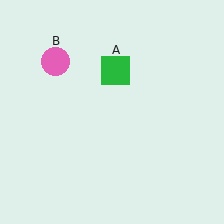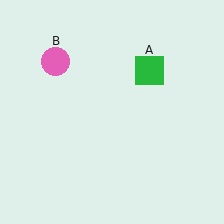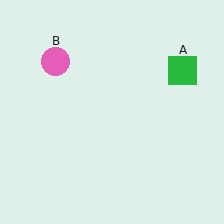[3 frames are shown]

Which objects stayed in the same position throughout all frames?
Pink circle (object B) remained stationary.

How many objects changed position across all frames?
1 object changed position: green square (object A).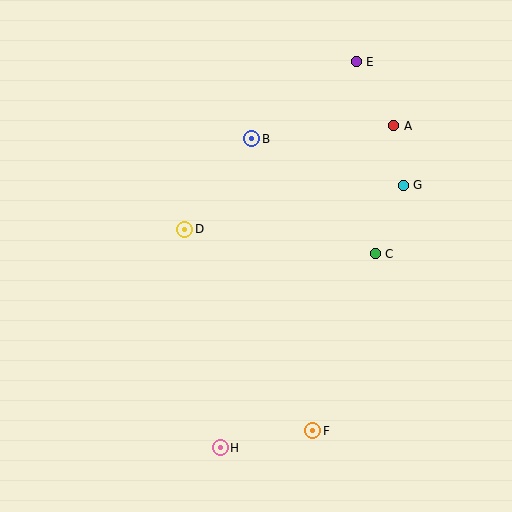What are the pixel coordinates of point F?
Point F is at (313, 431).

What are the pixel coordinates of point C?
Point C is at (375, 254).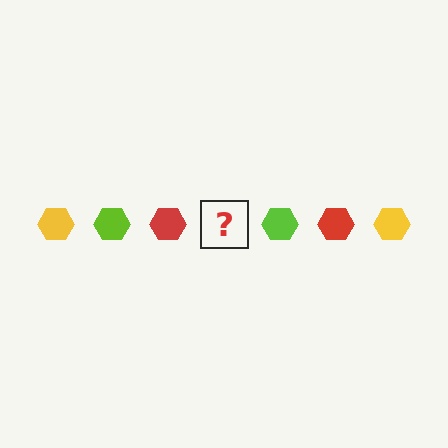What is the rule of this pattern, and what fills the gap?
The rule is that the pattern cycles through yellow, lime, red hexagons. The gap should be filled with a yellow hexagon.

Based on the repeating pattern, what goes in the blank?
The blank should be a yellow hexagon.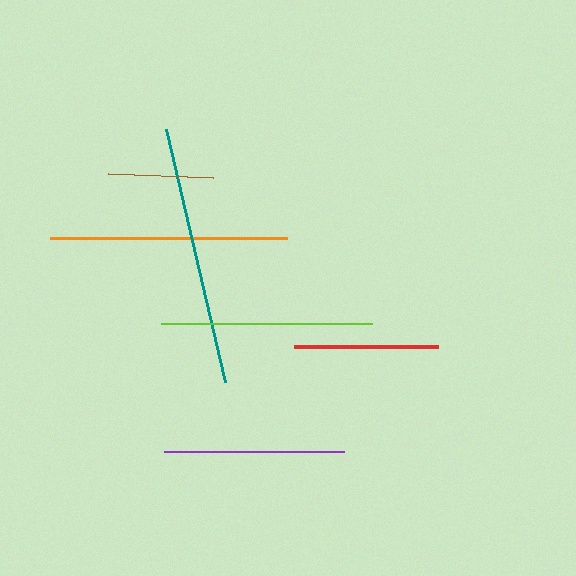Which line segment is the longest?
The teal line is the longest at approximately 261 pixels.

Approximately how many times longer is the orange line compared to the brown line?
The orange line is approximately 2.2 times the length of the brown line.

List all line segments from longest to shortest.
From longest to shortest: teal, orange, lime, purple, red, brown.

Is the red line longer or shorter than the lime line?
The lime line is longer than the red line.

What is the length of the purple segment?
The purple segment is approximately 181 pixels long.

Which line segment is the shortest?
The brown line is the shortest at approximately 105 pixels.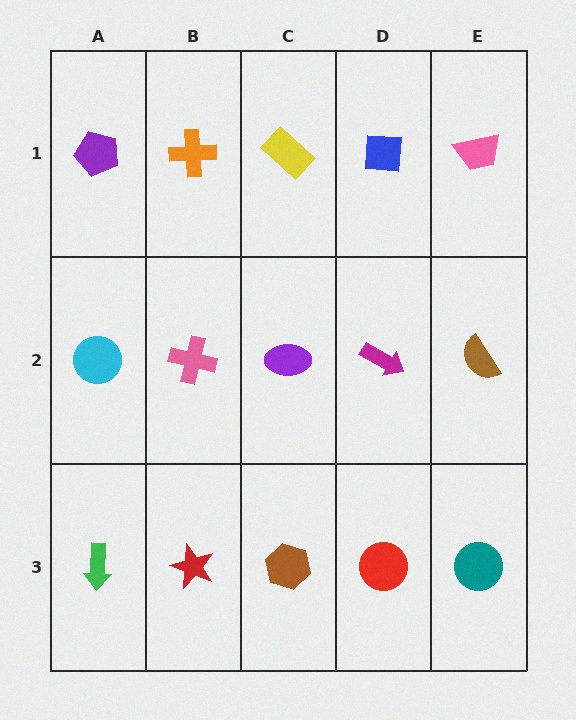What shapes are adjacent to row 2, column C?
A yellow rectangle (row 1, column C), a brown hexagon (row 3, column C), a pink cross (row 2, column B), a magenta arrow (row 2, column D).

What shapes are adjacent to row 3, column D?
A magenta arrow (row 2, column D), a brown hexagon (row 3, column C), a teal circle (row 3, column E).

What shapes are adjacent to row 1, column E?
A brown semicircle (row 2, column E), a blue square (row 1, column D).